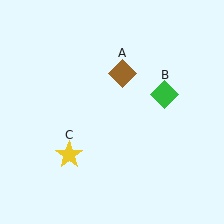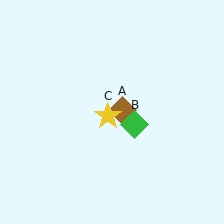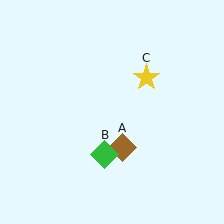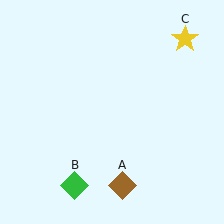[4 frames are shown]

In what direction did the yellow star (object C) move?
The yellow star (object C) moved up and to the right.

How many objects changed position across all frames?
3 objects changed position: brown diamond (object A), green diamond (object B), yellow star (object C).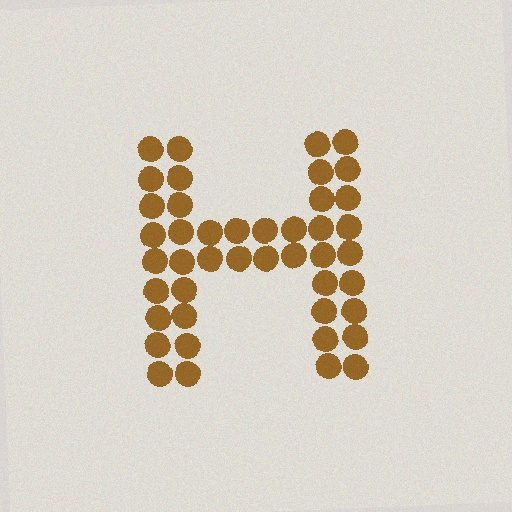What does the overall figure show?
The overall figure shows the letter H.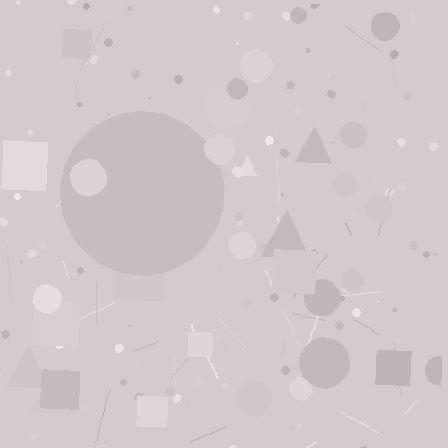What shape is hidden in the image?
A circle is hidden in the image.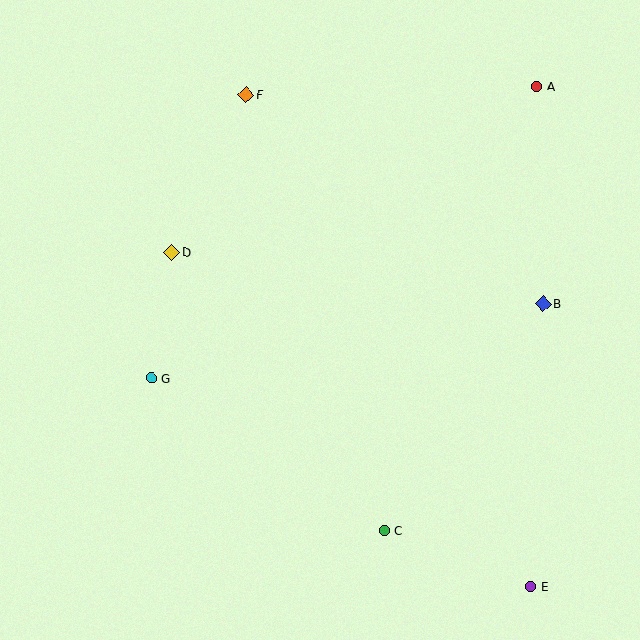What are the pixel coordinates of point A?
Point A is at (537, 86).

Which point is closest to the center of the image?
Point D at (172, 252) is closest to the center.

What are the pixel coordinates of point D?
Point D is at (172, 252).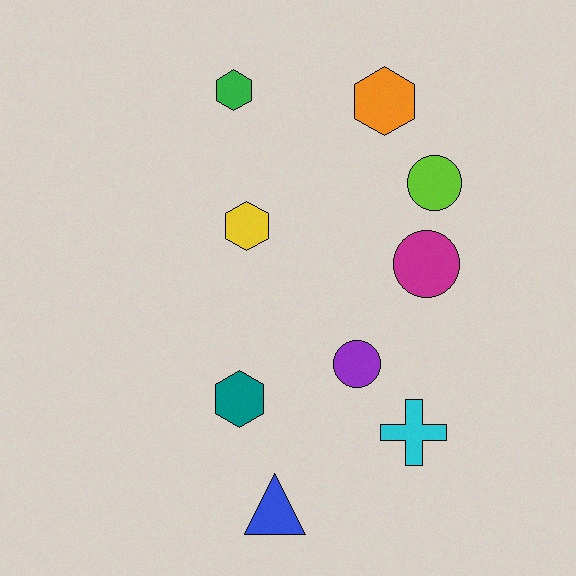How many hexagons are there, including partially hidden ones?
There are 4 hexagons.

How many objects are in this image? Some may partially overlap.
There are 9 objects.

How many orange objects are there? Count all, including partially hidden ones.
There is 1 orange object.